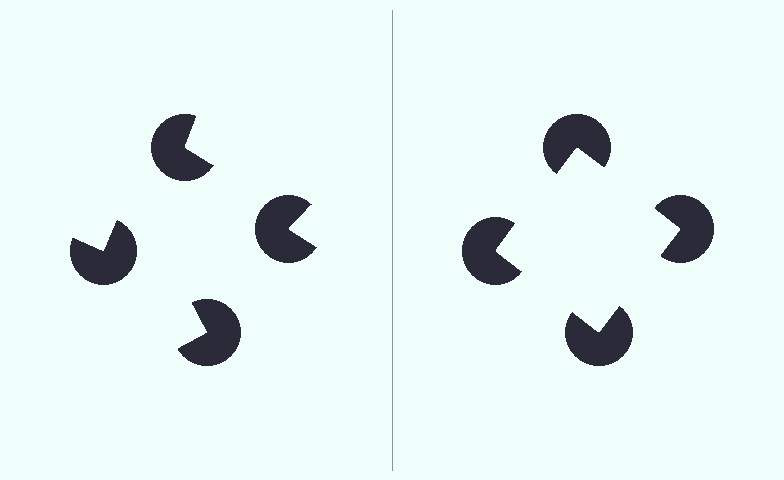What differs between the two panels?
The pac-man discs are positioned identically on both sides; only the wedge orientations differ. On the right they align to a square; on the left they are misaligned.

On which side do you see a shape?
An illusory square appears on the right side. On the left side the wedge cuts are rotated, so no coherent shape forms.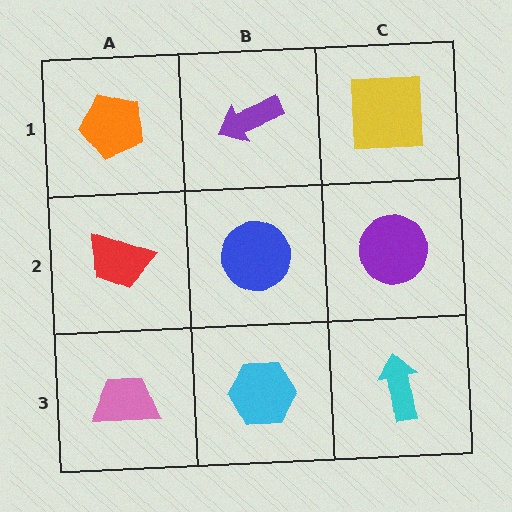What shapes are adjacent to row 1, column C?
A purple circle (row 2, column C), a purple arrow (row 1, column B).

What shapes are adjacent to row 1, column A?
A red trapezoid (row 2, column A), a purple arrow (row 1, column B).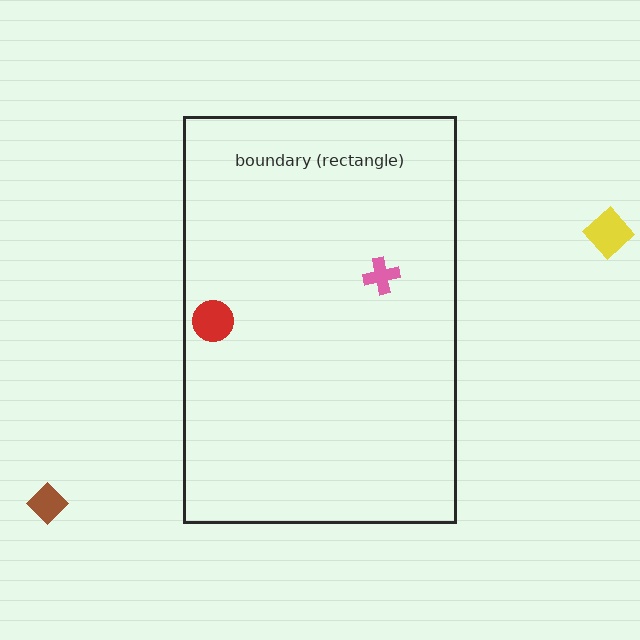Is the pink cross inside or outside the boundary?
Inside.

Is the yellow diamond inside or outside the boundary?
Outside.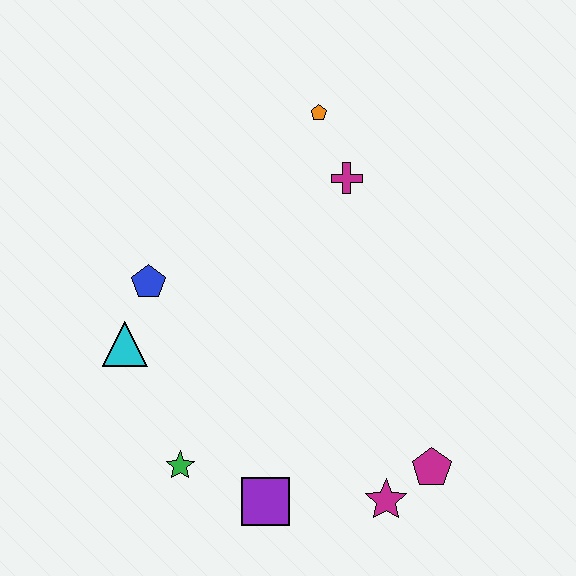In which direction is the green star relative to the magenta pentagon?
The green star is to the left of the magenta pentagon.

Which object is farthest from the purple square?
The orange pentagon is farthest from the purple square.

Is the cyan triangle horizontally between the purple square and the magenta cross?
No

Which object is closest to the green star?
The purple square is closest to the green star.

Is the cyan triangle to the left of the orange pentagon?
Yes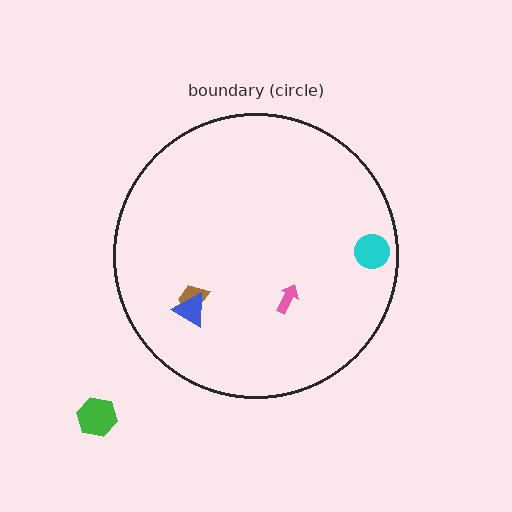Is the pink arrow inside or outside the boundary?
Inside.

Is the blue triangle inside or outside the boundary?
Inside.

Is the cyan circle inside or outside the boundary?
Inside.